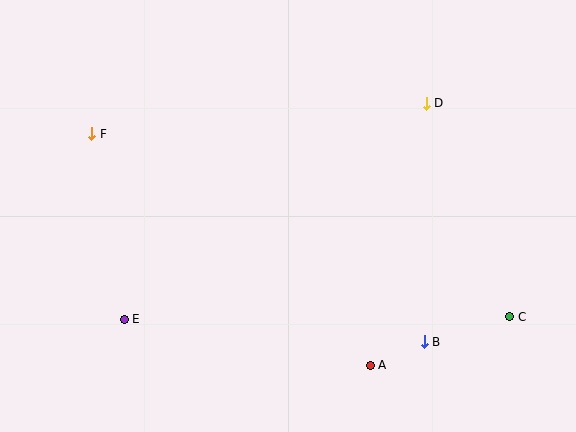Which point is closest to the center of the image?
Point A at (370, 366) is closest to the center.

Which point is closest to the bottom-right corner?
Point C is closest to the bottom-right corner.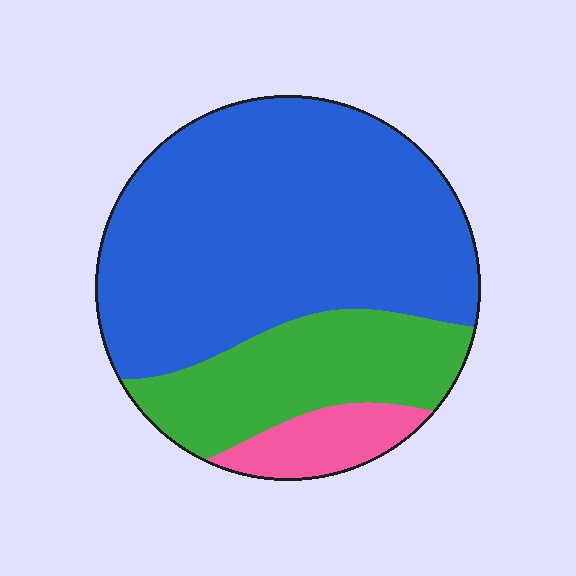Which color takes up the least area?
Pink, at roughly 10%.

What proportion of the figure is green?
Green takes up about one quarter (1/4) of the figure.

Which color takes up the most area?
Blue, at roughly 65%.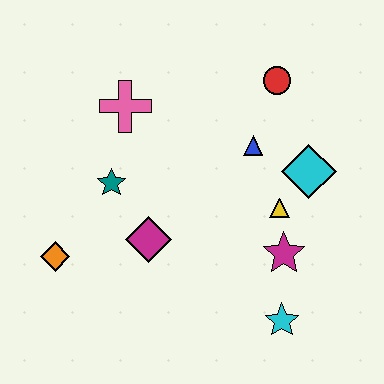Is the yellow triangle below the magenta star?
No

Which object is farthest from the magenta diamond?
The red circle is farthest from the magenta diamond.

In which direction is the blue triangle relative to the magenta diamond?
The blue triangle is to the right of the magenta diamond.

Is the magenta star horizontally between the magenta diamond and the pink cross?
No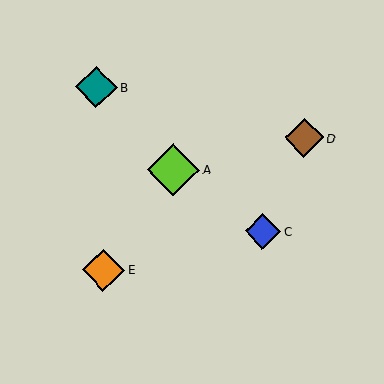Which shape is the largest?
The lime diamond (labeled A) is the largest.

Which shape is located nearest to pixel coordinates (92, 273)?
The orange diamond (labeled E) at (104, 270) is nearest to that location.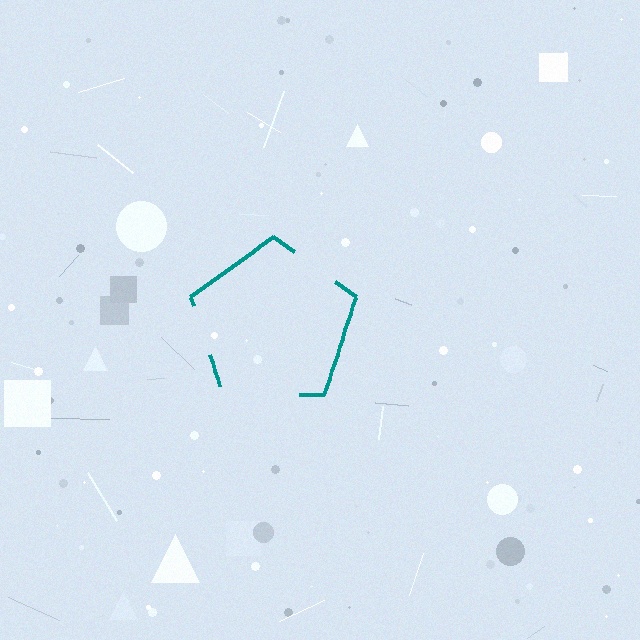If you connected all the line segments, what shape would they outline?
They would outline a pentagon.